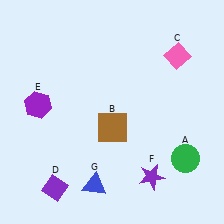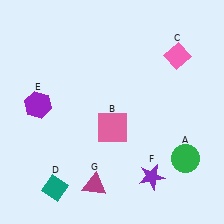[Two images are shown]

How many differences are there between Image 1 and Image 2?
There are 3 differences between the two images.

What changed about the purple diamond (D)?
In Image 1, D is purple. In Image 2, it changed to teal.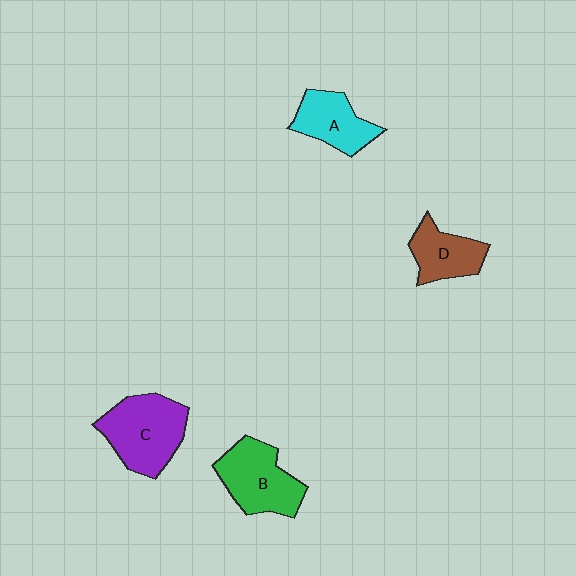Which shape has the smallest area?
Shape D (brown).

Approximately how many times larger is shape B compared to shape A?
Approximately 1.3 times.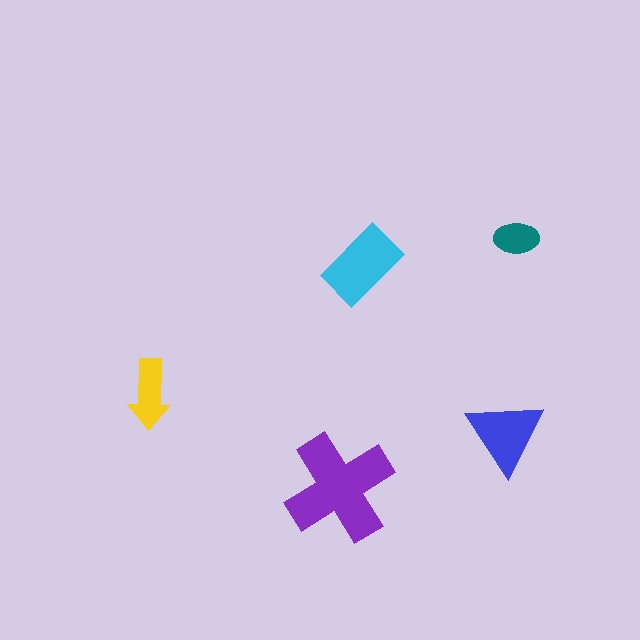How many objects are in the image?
There are 5 objects in the image.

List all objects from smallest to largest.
The teal ellipse, the yellow arrow, the blue triangle, the cyan rectangle, the purple cross.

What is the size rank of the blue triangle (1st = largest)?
3rd.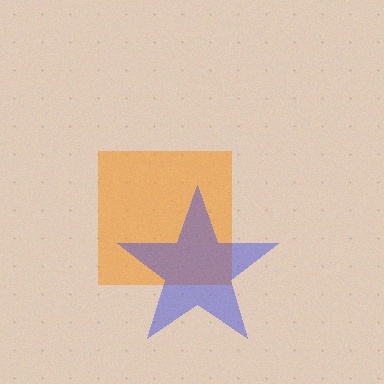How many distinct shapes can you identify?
There are 2 distinct shapes: an orange square, a blue star.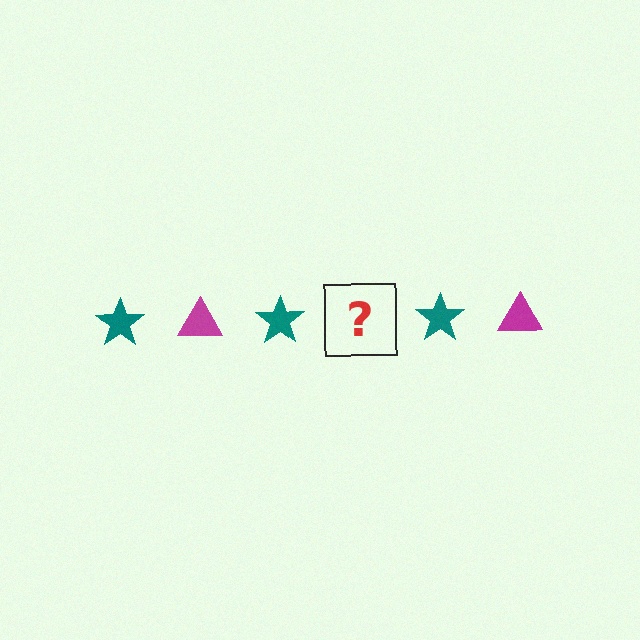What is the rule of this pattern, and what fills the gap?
The rule is that the pattern alternates between teal star and magenta triangle. The gap should be filled with a magenta triangle.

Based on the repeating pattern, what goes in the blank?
The blank should be a magenta triangle.